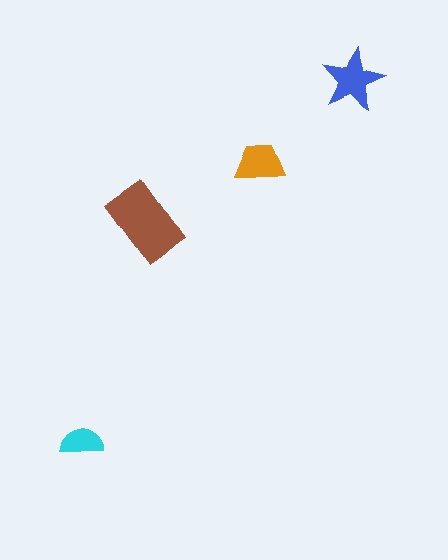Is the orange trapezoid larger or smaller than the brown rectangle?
Smaller.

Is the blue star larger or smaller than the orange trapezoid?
Larger.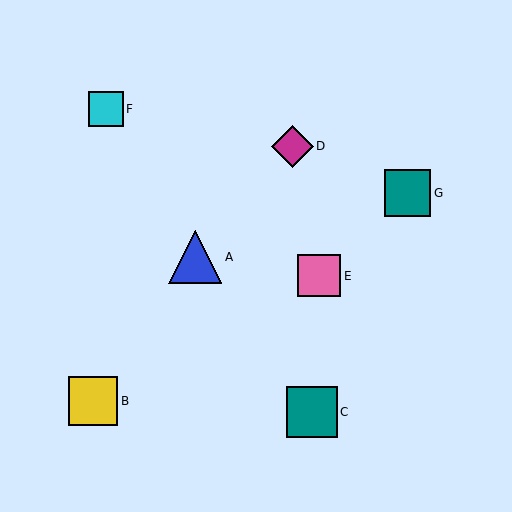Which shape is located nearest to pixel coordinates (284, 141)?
The magenta diamond (labeled D) at (292, 146) is nearest to that location.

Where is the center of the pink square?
The center of the pink square is at (319, 276).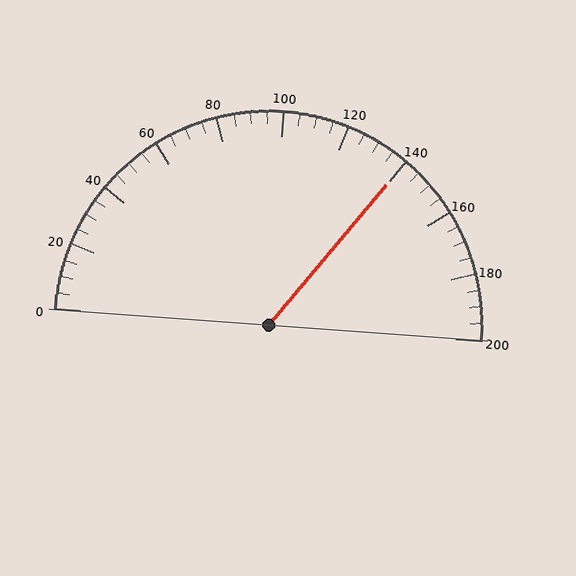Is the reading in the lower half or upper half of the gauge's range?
The reading is in the upper half of the range (0 to 200).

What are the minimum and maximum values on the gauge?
The gauge ranges from 0 to 200.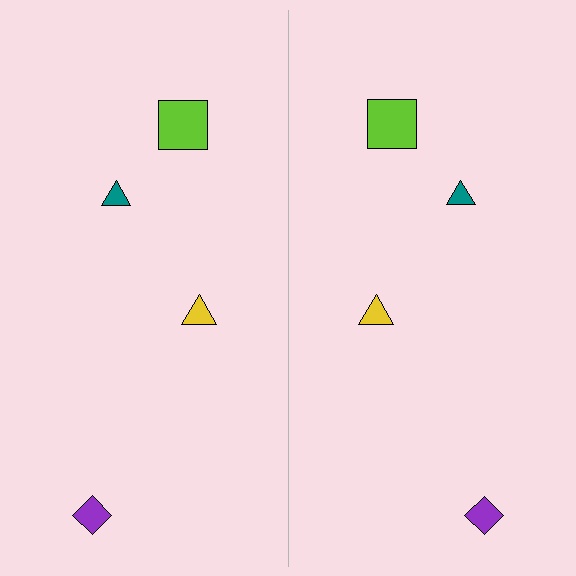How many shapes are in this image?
There are 8 shapes in this image.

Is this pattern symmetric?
Yes, this pattern has bilateral (reflection) symmetry.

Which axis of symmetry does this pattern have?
The pattern has a vertical axis of symmetry running through the center of the image.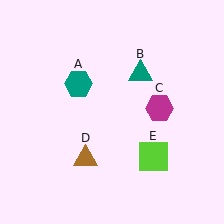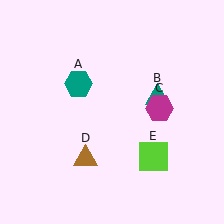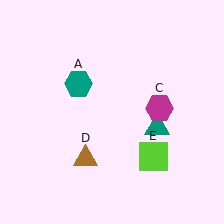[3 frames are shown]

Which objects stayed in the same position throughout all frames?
Teal hexagon (object A) and magenta hexagon (object C) and brown triangle (object D) and lime square (object E) remained stationary.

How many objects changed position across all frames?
1 object changed position: teal triangle (object B).